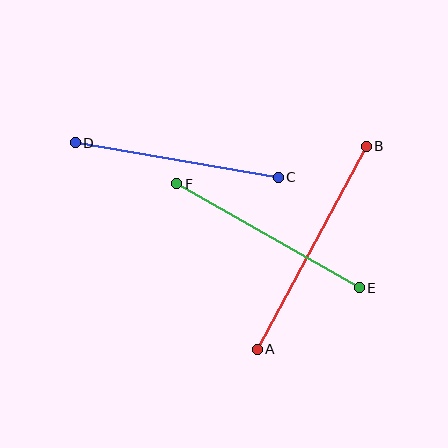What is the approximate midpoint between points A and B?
The midpoint is at approximately (312, 248) pixels.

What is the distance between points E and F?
The distance is approximately 210 pixels.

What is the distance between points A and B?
The distance is approximately 230 pixels.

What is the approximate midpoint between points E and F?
The midpoint is at approximately (268, 236) pixels.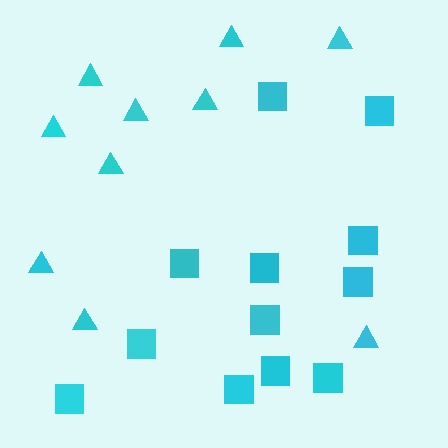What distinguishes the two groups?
There are 2 groups: one group of squares (12) and one group of triangles (10).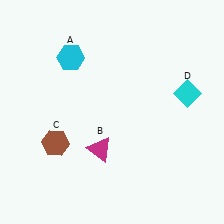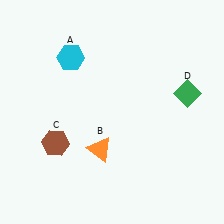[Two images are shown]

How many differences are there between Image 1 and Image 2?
There are 2 differences between the two images.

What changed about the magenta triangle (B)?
In Image 1, B is magenta. In Image 2, it changed to orange.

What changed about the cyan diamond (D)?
In Image 1, D is cyan. In Image 2, it changed to green.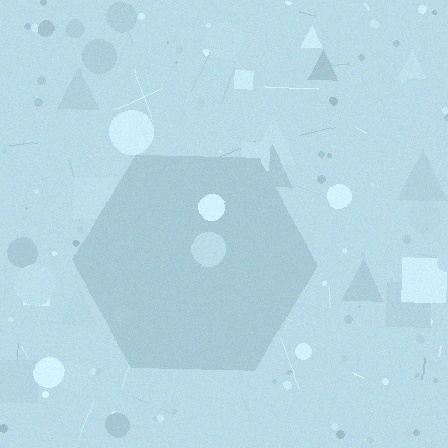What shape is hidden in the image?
A hexagon is hidden in the image.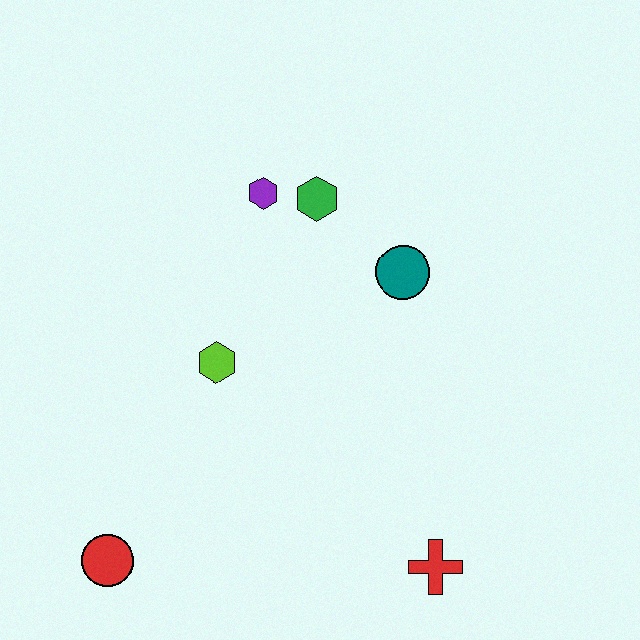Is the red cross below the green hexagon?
Yes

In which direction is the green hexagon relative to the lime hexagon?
The green hexagon is above the lime hexagon.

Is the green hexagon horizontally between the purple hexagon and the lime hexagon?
No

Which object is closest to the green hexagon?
The purple hexagon is closest to the green hexagon.